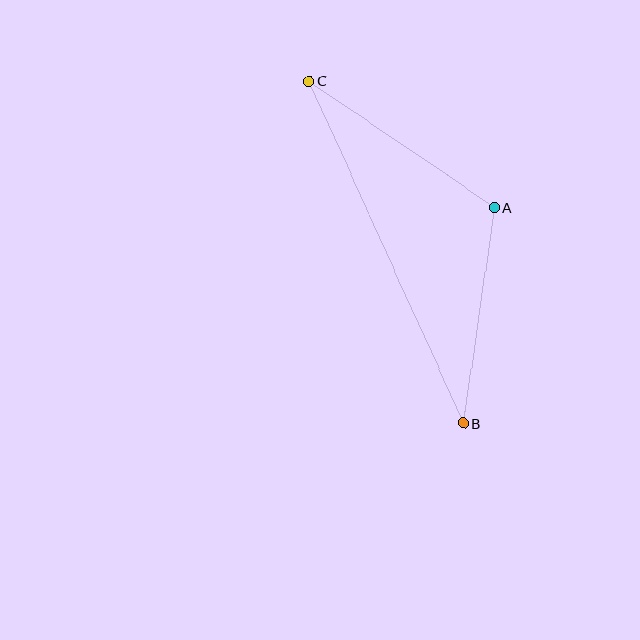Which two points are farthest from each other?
Points B and C are farthest from each other.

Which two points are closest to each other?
Points A and B are closest to each other.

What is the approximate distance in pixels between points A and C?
The distance between A and C is approximately 224 pixels.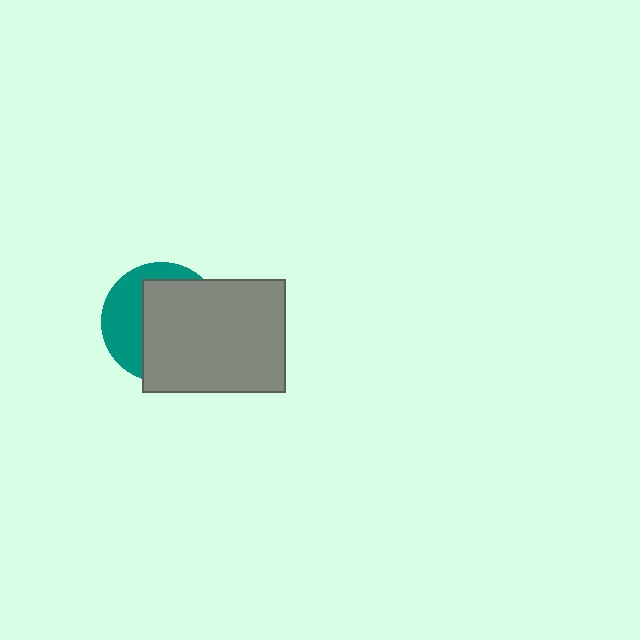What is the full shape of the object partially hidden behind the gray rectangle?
The partially hidden object is a teal circle.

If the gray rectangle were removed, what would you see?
You would see the complete teal circle.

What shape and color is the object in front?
The object in front is a gray rectangle.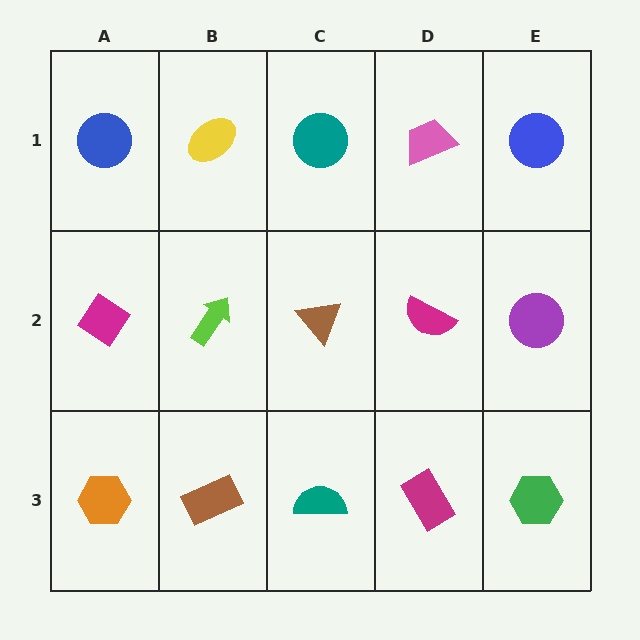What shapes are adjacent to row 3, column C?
A brown triangle (row 2, column C), a brown rectangle (row 3, column B), a magenta rectangle (row 3, column D).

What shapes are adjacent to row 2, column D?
A pink trapezoid (row 1, column D), a magenta rectangle (row 3, column D), a brown triangle (row 2, column C), a purple circle (row 2, column E).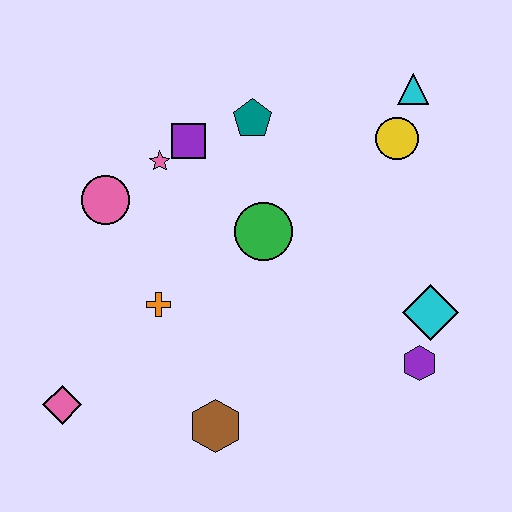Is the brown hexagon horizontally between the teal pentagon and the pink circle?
Yes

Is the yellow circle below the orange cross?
No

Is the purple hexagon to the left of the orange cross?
No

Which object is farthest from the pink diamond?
The cyan triangle is farthest from the pink diamond.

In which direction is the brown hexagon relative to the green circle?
The brown hexagon is below the green circle.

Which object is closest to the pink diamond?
The orange cross is closest to the pink diamond.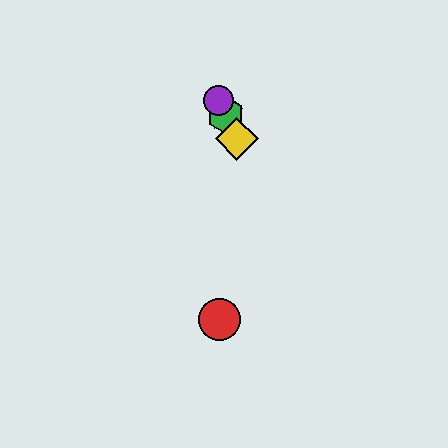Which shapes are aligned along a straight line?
The blue star, the green hexagon, the yellow diamond, the purple circle are aligned along a straight line.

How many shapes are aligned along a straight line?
4 shapes (the blue star, the green hexagon, the yellow diamond, the purple circle) are aligned along a straight line.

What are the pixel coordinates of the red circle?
The red circle is at (219, 320).